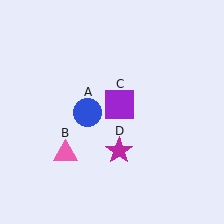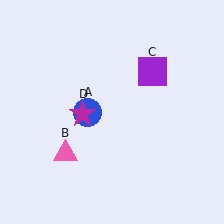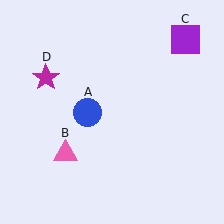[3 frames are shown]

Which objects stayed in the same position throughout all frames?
Blue circle (object A) and pink triangle (object B) remained stationary.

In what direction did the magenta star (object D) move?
The magenta star (object D) moved up and to the left.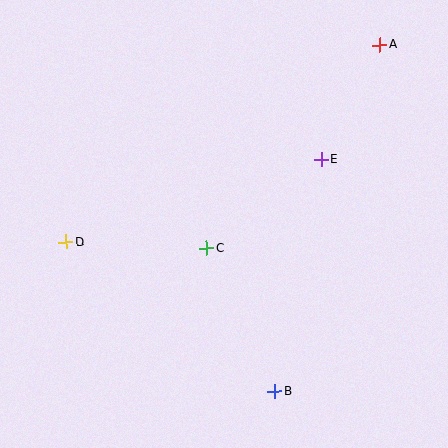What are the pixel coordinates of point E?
Point E is at (322, 159).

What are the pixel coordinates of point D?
Point D is at (66, 242).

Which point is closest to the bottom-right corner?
Point B is closest to the bottom-right corner.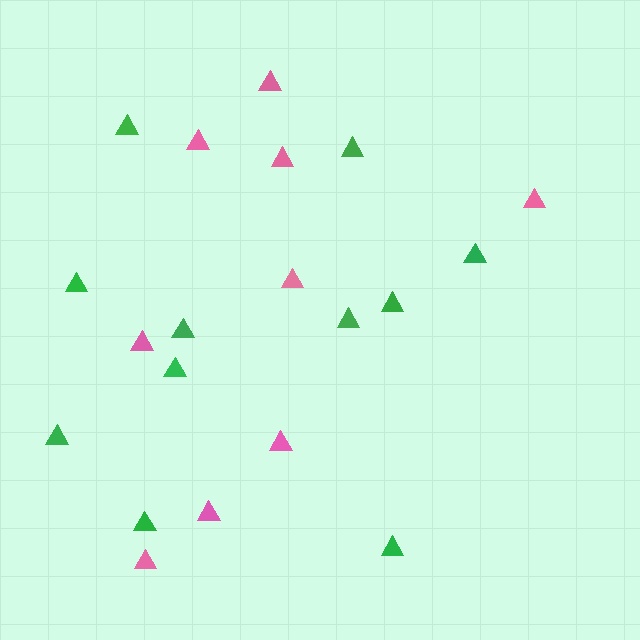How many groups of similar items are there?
There are 2 groups: one group of pink triangles (9) and one group of green triangles (11).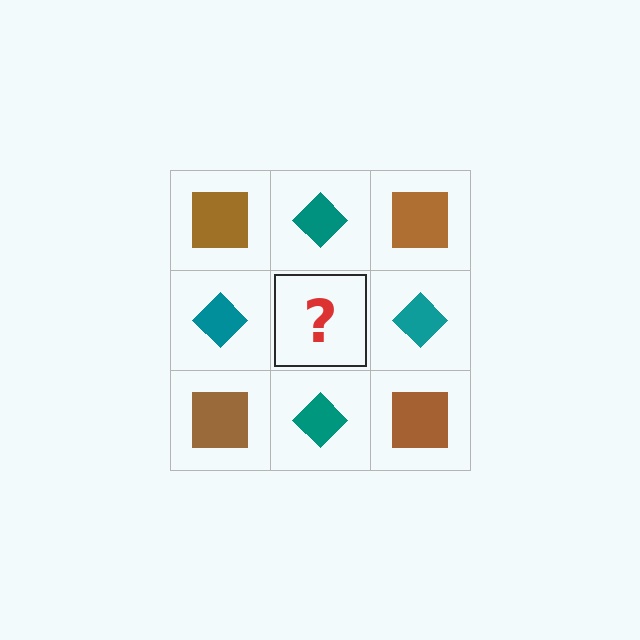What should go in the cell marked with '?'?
The missing cell should contain a brown square.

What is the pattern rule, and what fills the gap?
The rule is that it alternates brown square and teal diamond in a checkerboard pattern. The gap should be filled with a brown square.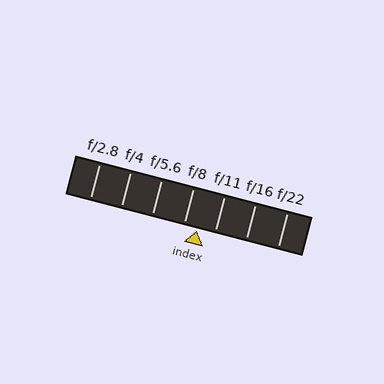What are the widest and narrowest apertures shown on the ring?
The widest aperture shown is f/2.8 and the narrowest is f/22.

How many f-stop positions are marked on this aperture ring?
There are 7 f-stop positions marked.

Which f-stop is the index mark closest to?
The index mark is closest to f/8.